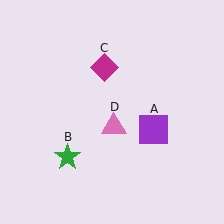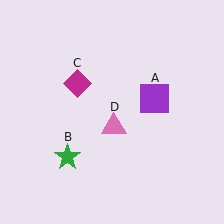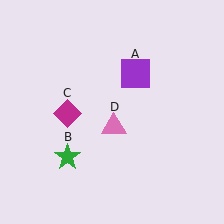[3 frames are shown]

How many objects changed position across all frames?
2 objects changed position: purple square (object A), magenta diamond (object C).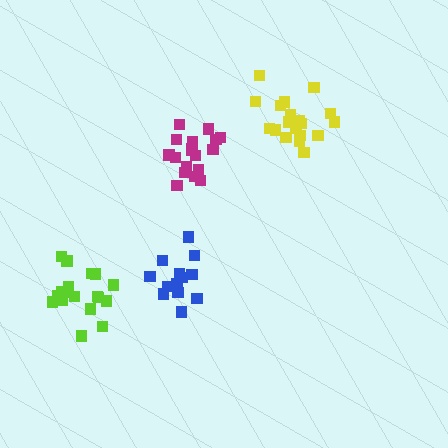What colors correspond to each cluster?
The clusters are colored: blue, yellow, magenta, lime.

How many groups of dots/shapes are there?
There are 4 groups.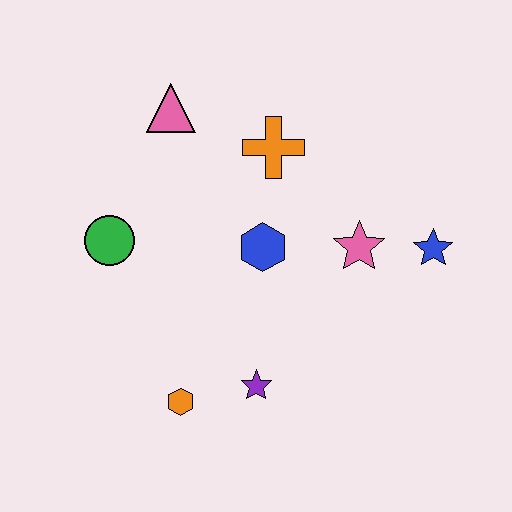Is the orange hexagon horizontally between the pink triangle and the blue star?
Yes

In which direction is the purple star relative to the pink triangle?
The purple star is below the pink triangle.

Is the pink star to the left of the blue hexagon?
No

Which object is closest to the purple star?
The orange hexagon is closest to the purple star.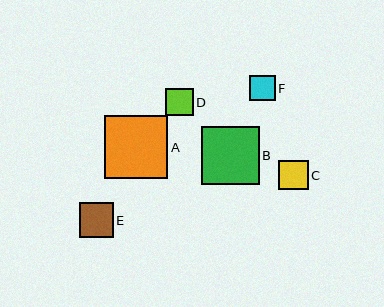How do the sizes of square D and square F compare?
Square D and square F are approximately the same size.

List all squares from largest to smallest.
From largest to smallest: A, B, E, C, D, F.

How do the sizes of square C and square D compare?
Square C and square D are approximately the same size.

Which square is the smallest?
Square F is the smallest with a size of approximately 26 pixels.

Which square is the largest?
Square A is the largest with a size of approximately 63 pixels.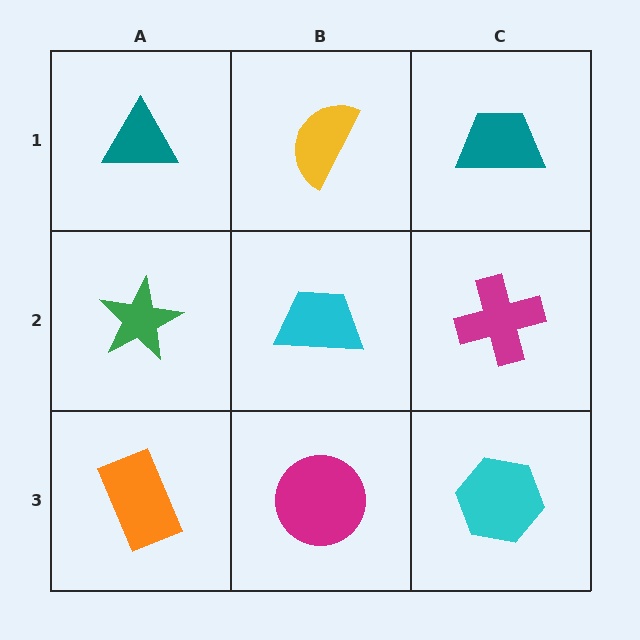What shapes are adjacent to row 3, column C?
A magenta cross (row 2, column C), a magenta circle (row 3, column B).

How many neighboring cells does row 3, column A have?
2.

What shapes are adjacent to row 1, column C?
A magenta cross (row 2, column C), a yellow semicircle (row 1, column B).